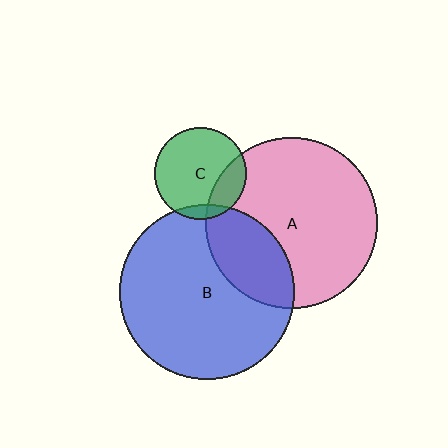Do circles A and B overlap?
Yes.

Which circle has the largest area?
Circle B (blue).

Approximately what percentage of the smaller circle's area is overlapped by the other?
Approximately 25%.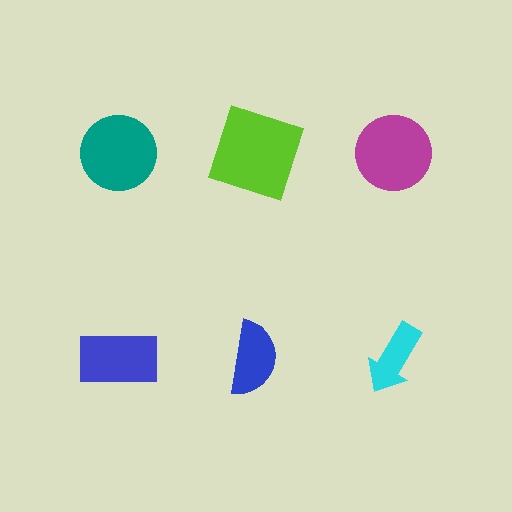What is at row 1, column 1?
A teal circle.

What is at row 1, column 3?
A magenta circle.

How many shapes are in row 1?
3 shapes.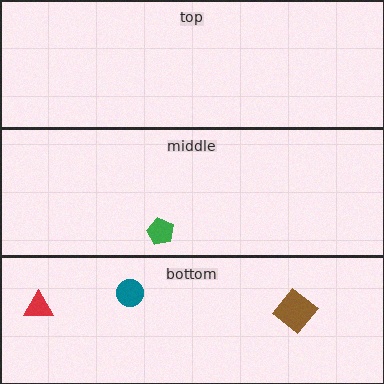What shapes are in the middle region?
The green pentagon.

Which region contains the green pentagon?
The middle region.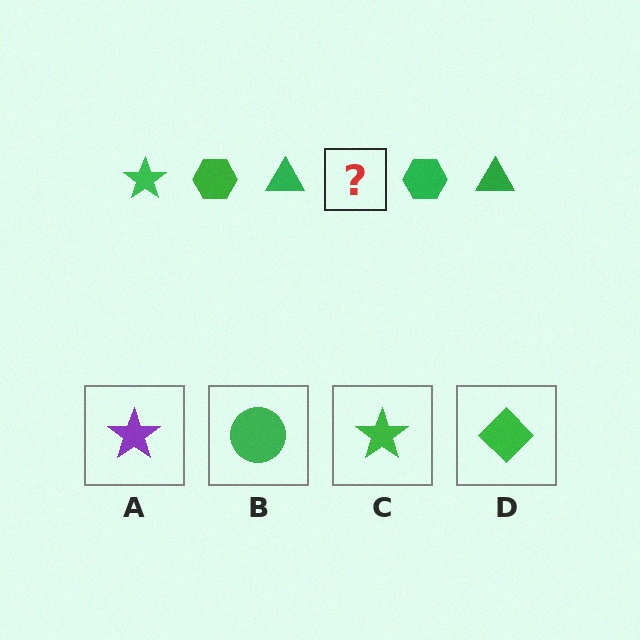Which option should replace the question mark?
Option C.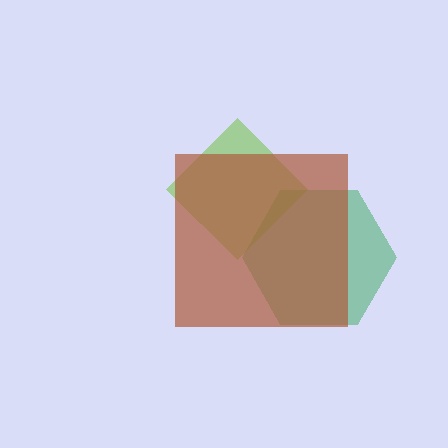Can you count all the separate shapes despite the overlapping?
Yes, there are 3 separate shapes.